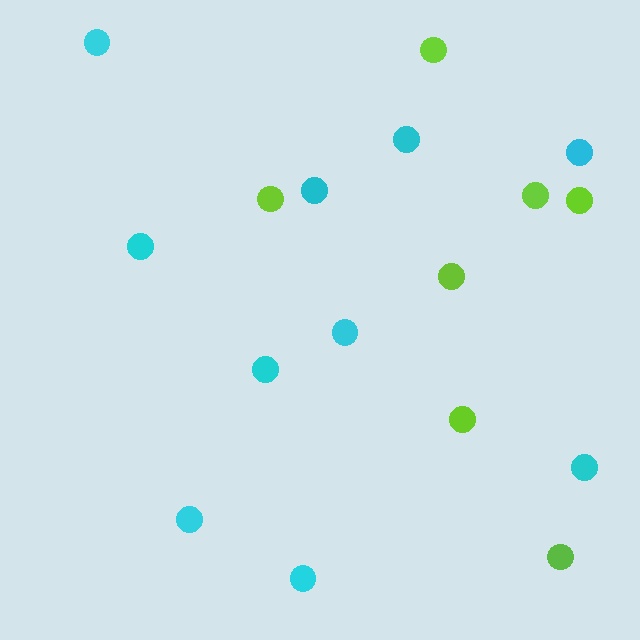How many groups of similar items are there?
There are 2 groups: one group of cyan circles (10) and one group of lime circles (7).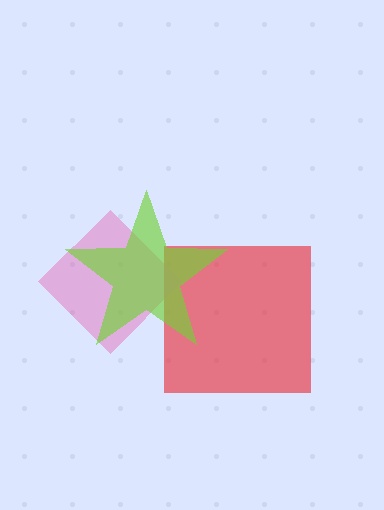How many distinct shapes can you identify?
There are 3 distinct shapes: a red square, a pink diamond, a lime star.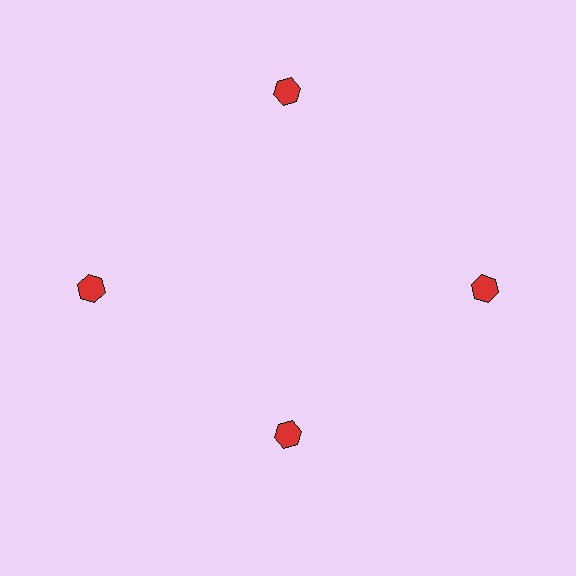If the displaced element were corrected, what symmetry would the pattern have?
It would have 4-fold rotational symmetry — the pattern would map onto itself every 90 degrees.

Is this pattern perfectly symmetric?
No. The 4 red hexagons are arranged in a ring, but one element near the 6 o'clock position is pulled inward toward the center, breaking the 4-fold rotational symmetry.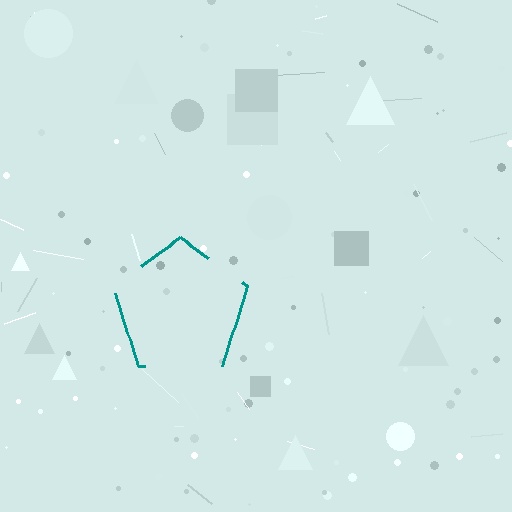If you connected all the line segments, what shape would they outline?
They would outline a pentagon.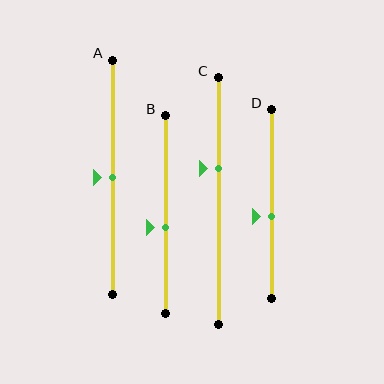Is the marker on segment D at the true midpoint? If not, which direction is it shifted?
No, the marker on segment D is shifted downward by about 6% of the segment length.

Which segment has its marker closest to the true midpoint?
Segment A has its marker closest to the true midpoint.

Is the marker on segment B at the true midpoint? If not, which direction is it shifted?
No, the marker on segment B is shifted downward by about 7% of the segment length.